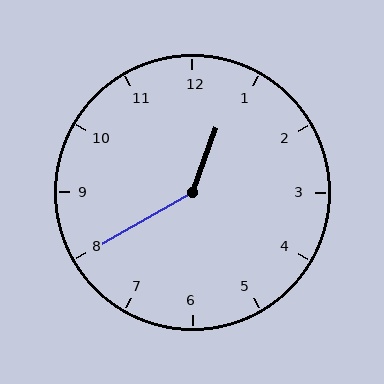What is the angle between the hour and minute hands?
Approximately 140 degrees.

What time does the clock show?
12:40.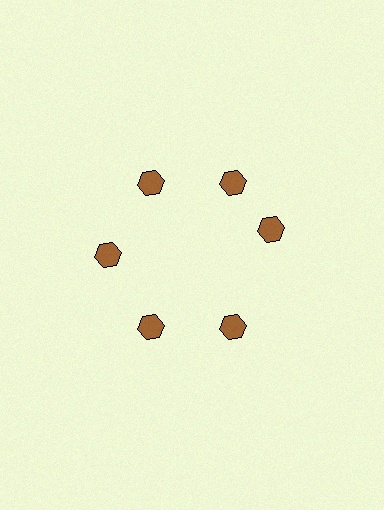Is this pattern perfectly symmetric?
No. The 6 brown hexagons are arranged in a ring, but one element near the 3 o'clock position is rotated out of alignment along the ring, breaking the 6-fold rotational symmetry.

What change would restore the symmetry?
The symmetry would be restored by rotating it back into even spacing with its neighbors so that all 6 hexagons sit at equal angles and equal distance from the center.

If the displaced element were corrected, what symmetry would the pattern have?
It would have 6-fold rotational symmetry — the pattern would map onto itself every 60 degrees.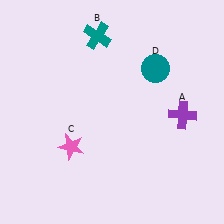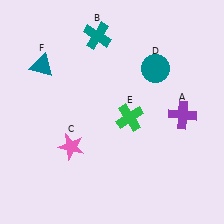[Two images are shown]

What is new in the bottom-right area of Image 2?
A green cross (E) was added in the bottom-right area of Image 2.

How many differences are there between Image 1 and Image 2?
There are 2 differences between the two images.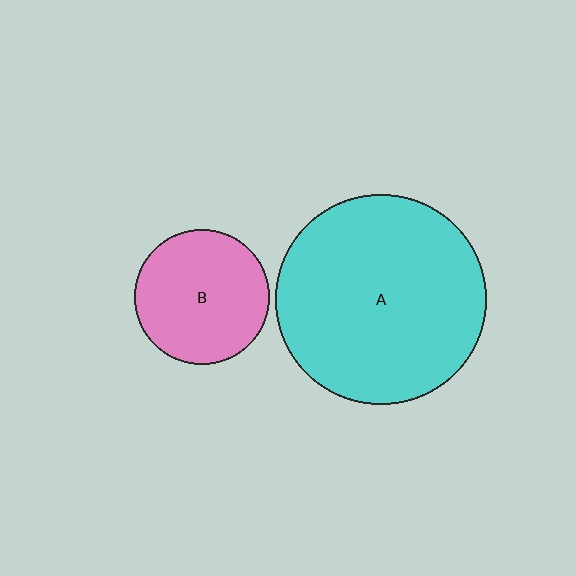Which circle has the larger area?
Circle A (cyan).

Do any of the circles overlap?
No, none of the circles overlap.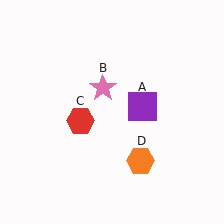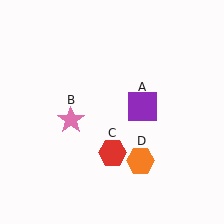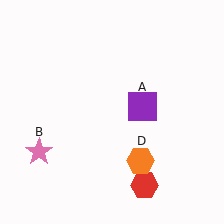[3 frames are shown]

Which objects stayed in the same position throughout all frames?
Purple square (object A) and orange hexagon (object D) remained stationary.